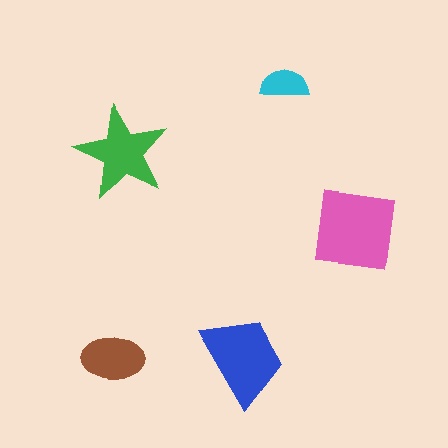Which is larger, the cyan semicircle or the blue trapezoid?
The blue trapezoid.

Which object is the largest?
The pink square.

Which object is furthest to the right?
The pink square is rightmost.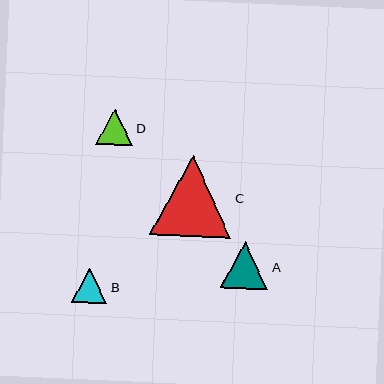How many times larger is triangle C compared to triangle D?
Triangle C is approximately 2.2 times the size of triangle D.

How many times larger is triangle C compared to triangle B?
Triangle C is approximately 2.3 times the size of triangle B.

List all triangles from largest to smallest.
From largest to smallest: C, A, D, B.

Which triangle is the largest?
Triangle C is the largest with a size of approximately 81 pixels.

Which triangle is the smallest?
Triangle B is the smallest with a size of approximately 36 pixels.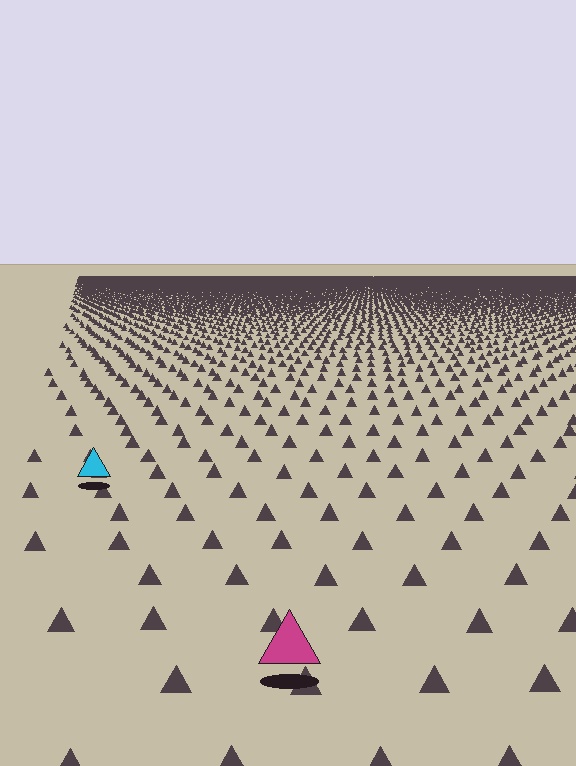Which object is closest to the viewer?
The magenta triangle is closest. The texture marks near it are larger and more spread out.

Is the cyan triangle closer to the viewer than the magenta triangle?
No. The magenta triangle is closer — you can tell from the texture gradient: the ground texture is coarser near it.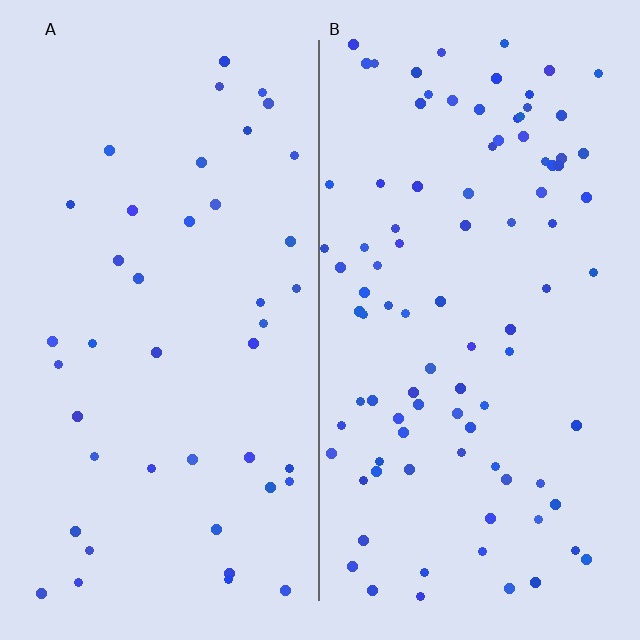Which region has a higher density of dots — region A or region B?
B (the right).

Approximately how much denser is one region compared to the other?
Approximately 2.2× — region B over region A.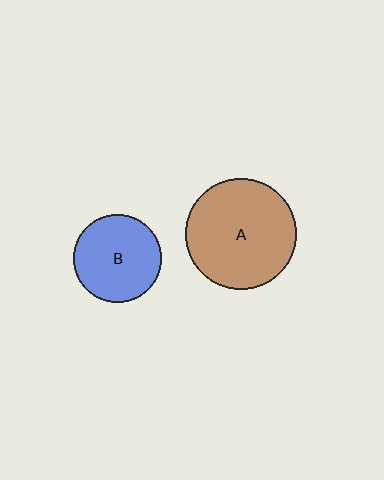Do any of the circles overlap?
No, none of the circles overlap.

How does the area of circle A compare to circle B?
Approximately 1.6 times.